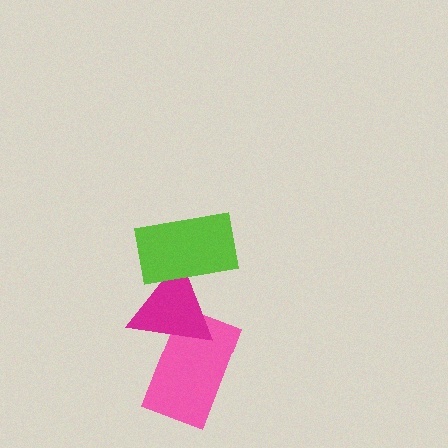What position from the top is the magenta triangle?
The magenta triangle is 2nd from the top.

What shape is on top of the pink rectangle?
The magenta triangle is on top of the pink rectangle.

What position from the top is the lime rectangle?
The lime rectangle is 1st from the top.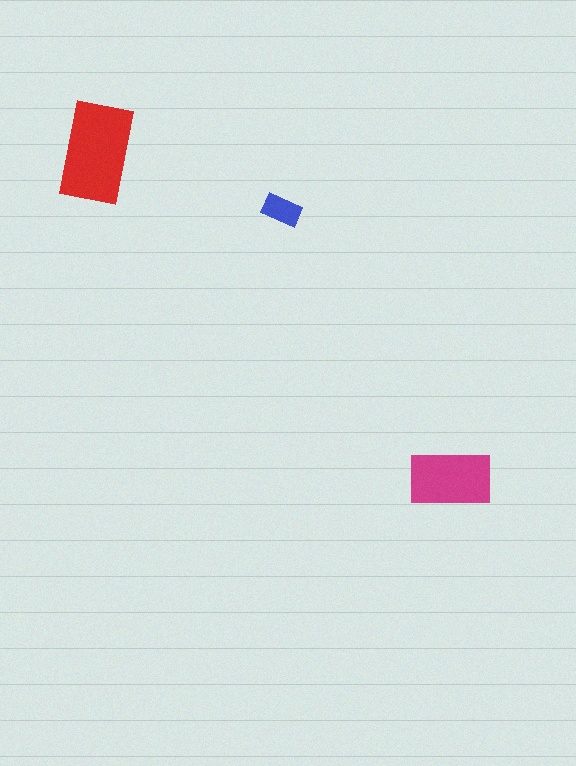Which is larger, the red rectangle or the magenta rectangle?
The red one.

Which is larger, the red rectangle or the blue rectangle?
The red one.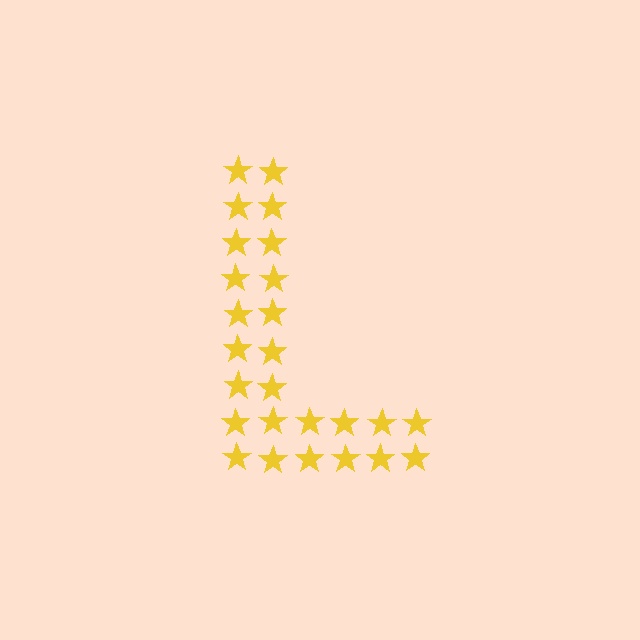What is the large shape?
The large shape is the letter L.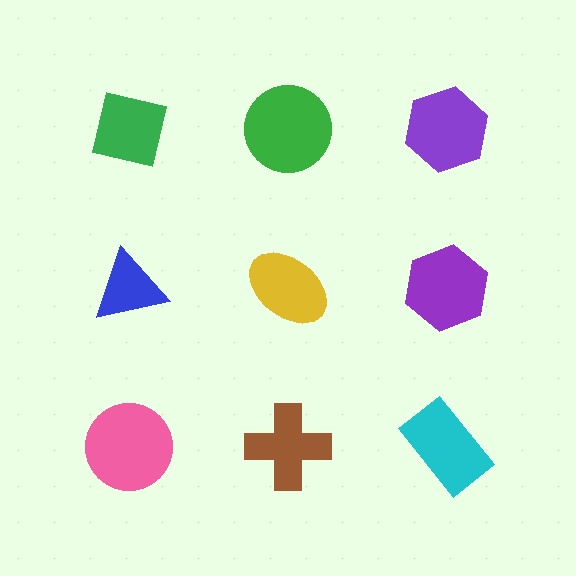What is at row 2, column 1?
A blue triangle.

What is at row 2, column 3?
A purple hexagon.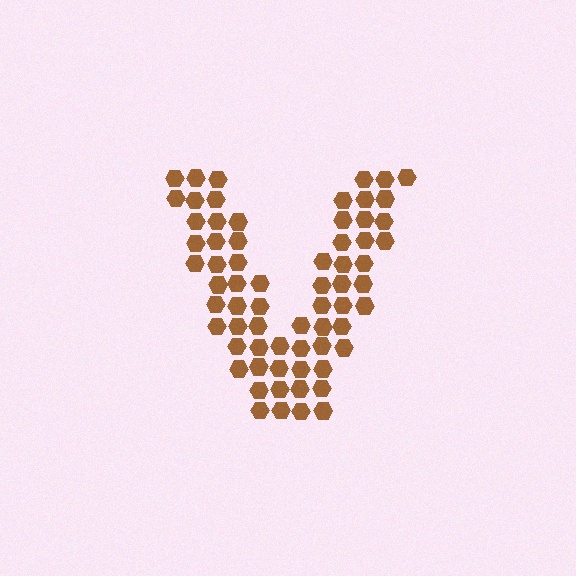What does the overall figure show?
The overall figure shows the letter V.